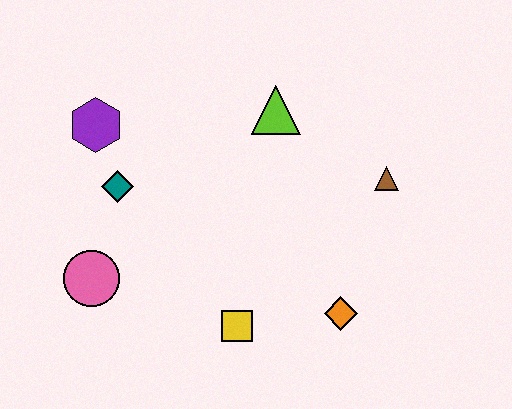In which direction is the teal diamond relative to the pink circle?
The teal diamond is above the pink circle.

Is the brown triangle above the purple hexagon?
No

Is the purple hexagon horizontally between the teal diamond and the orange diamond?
No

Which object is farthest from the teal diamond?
The brown triangle is farthest from the teal diamond.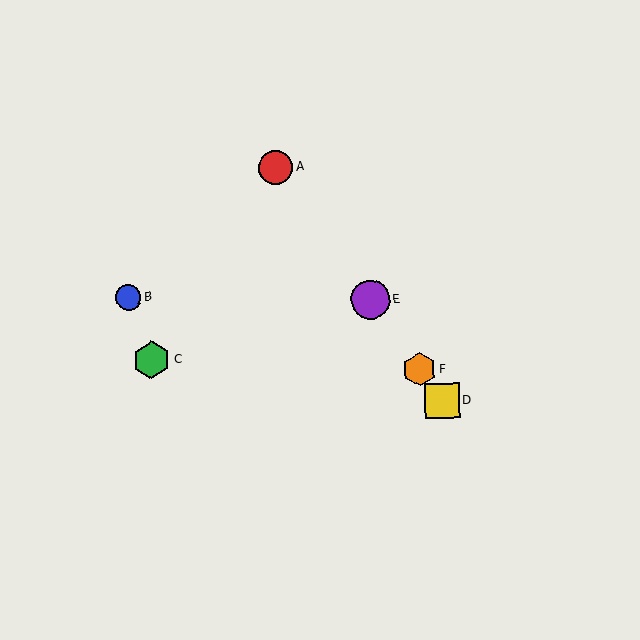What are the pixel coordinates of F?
Object F is at (420, 369).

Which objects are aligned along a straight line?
Objects A, D, E, F are aligned along a straight line.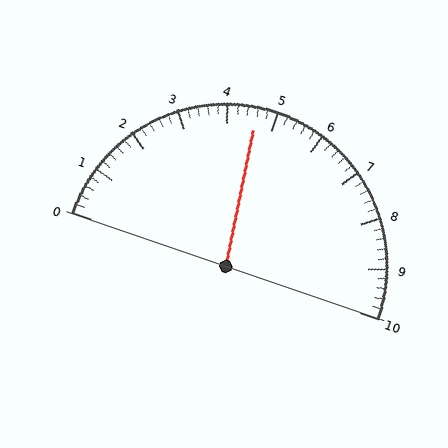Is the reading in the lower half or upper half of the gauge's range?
The reading is in the lower half of the range (0 to 10).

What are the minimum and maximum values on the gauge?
The gauge ranges from 0 to 10.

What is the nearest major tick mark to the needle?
The nearest major tick mark is 5.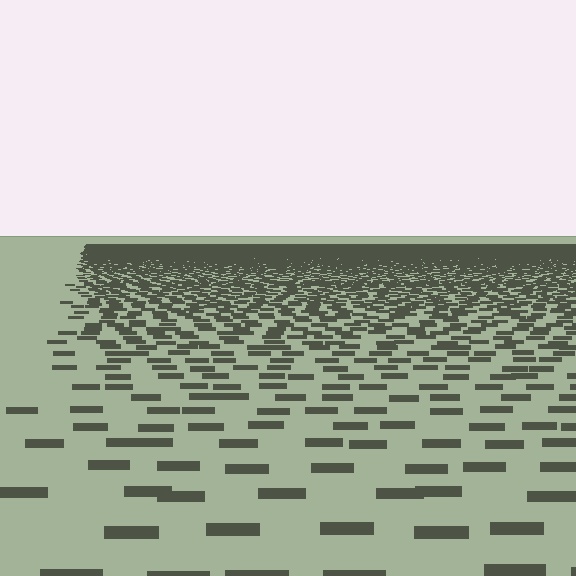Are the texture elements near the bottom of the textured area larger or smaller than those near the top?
Larger. Near the bottom, elements are closer to the viewer and appear at a bigger on-screen size.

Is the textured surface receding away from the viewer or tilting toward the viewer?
The surface is receding away from the viewer. Texture elements get smaller and denser toward the top.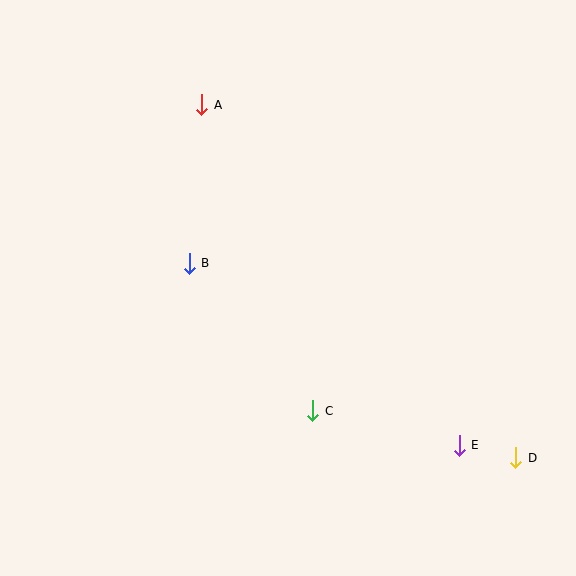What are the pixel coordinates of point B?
Point B is at (189, 263).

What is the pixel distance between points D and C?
The distance between D and C is 209 pixels.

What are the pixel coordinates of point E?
Point E is at (459, 445).